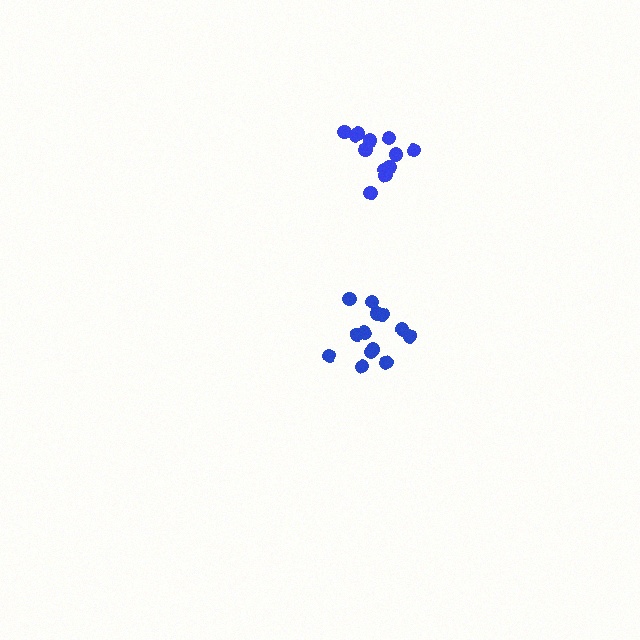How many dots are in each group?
Group 1: 13 dots, Group 2: 12 dots (25 total).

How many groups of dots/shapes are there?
There are 2 groups.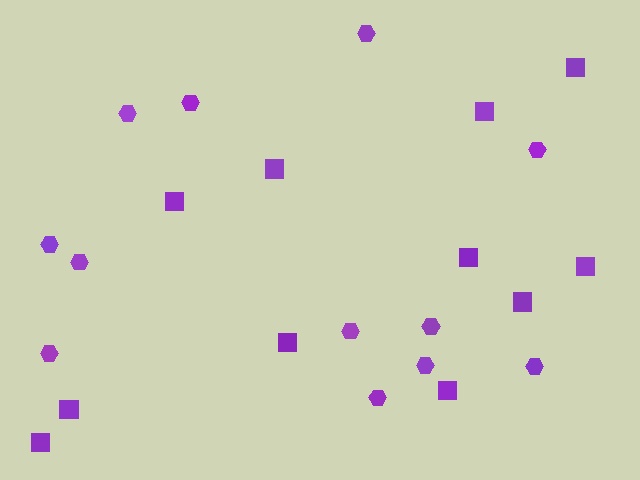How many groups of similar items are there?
There are 2 groups: one group of squares (11) and one group of hexagons (12).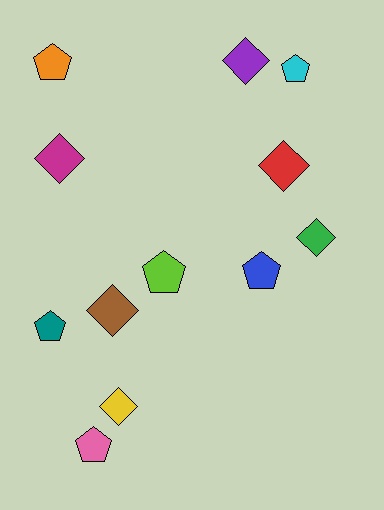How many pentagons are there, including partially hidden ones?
There are 6 pentagons.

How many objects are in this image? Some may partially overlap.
There are 12 objects.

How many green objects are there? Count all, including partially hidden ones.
There is 1 green object.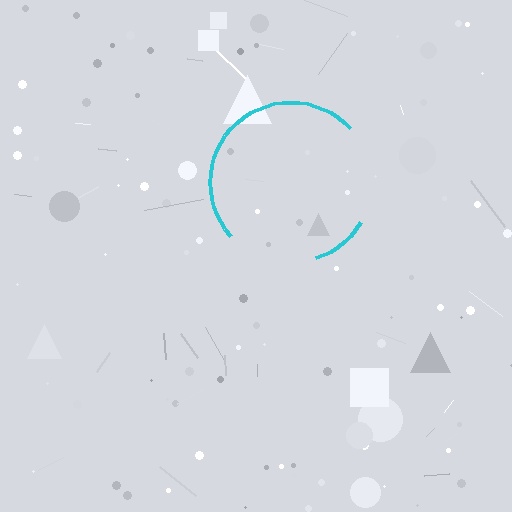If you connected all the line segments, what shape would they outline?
They would outline a circle.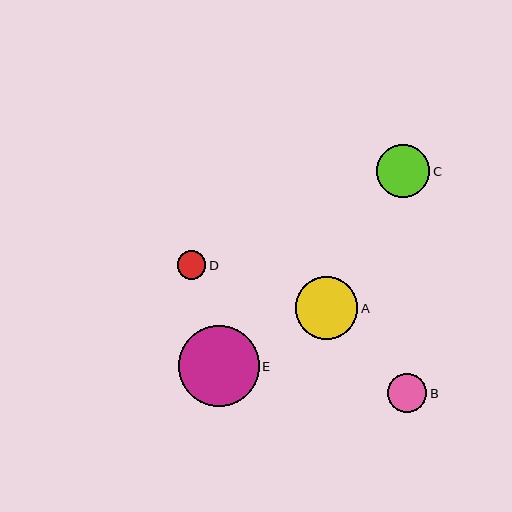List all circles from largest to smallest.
From largest to smallest: E, A, C, B, D.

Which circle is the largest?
Circle E is the largest with a size of approximately 81 pixels.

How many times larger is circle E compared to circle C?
Circle E is approximately 1.5 times the size of circle C.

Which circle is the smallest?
Circle D is the smallest with a size of approximately 29 pixels.